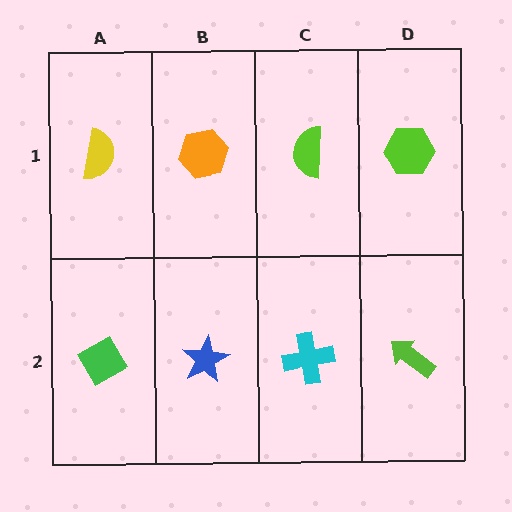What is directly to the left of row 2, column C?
A blue star.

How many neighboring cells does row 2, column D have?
2.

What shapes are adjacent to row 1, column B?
A blue star (row 2, column B), a yellow semicircle (row 1, column A), a lime semicircle (row 1, column C).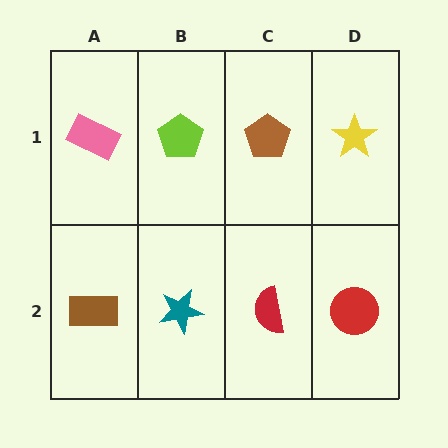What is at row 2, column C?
A red semicircle.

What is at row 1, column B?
A lime pentagon.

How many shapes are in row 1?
4 shapes.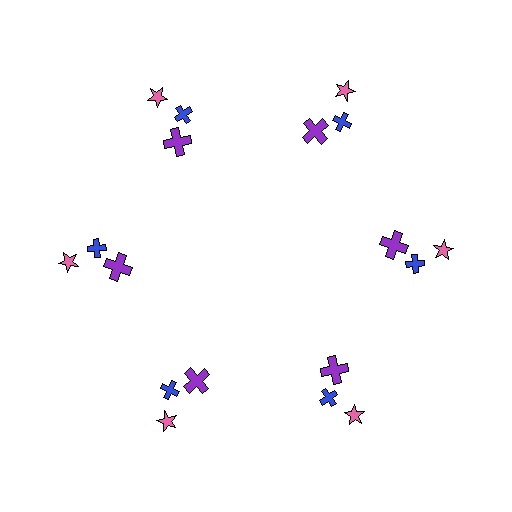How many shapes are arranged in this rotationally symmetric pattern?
There are 18 shapes, arranged in 6 groups of 3.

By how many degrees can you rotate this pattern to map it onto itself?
The pattern maps onto itself every 60 degrees of rotation.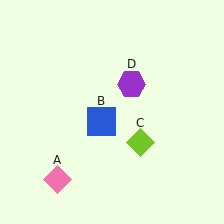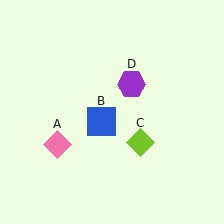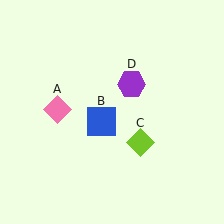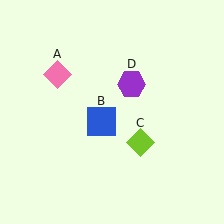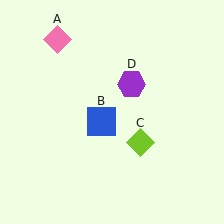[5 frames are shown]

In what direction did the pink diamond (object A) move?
The pink diamond (object A) moved up.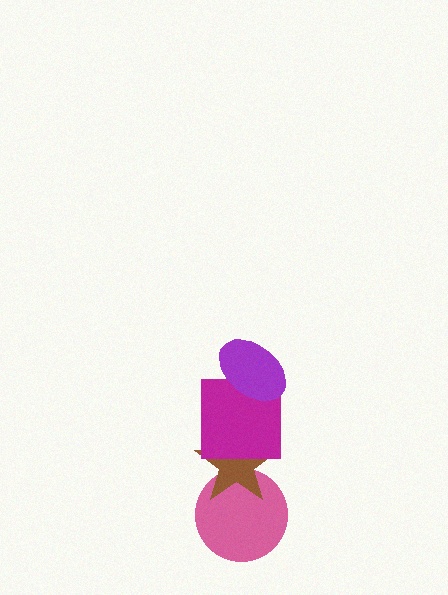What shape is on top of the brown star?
The magenta square is on top of the brown star.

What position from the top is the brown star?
The brown star is 3rd from the top.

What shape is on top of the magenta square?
The purple ellipse is on top of the magenta square.